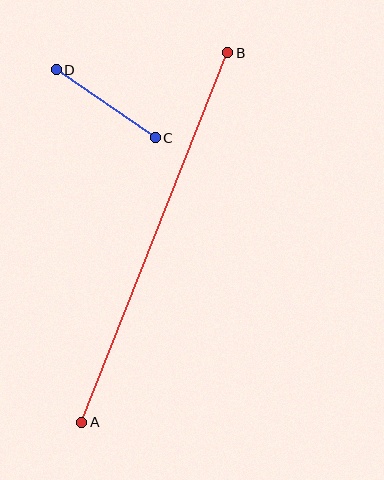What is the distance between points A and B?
The distance is approximately 398 pixels.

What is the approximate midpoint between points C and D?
The midpoint is at approximately (106, 104) pixels.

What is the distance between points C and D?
The distance is approximately 120 pixels.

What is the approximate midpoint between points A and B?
The midpoint is at approximately (155, 237) pixels.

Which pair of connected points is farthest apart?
Points A and B are farthest apart.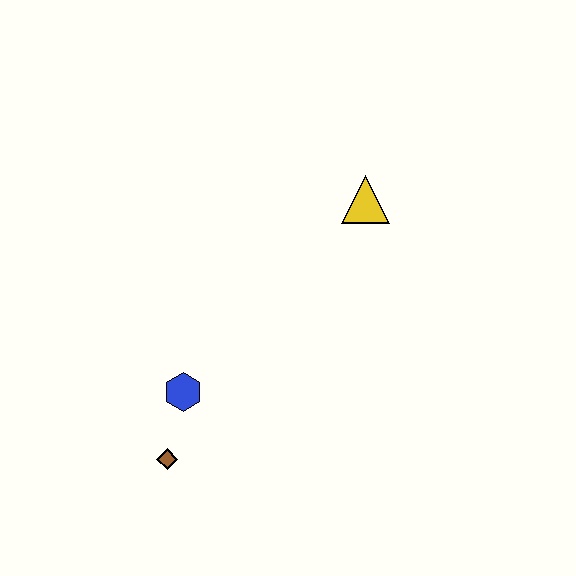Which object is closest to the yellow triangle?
The blue hexagon is closest to the yellow triangle.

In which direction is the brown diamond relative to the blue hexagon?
The brown diamond is below the blue hexagon.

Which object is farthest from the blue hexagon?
The yellow triangle is farthest from the blue hexagon.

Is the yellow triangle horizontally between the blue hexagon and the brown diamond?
No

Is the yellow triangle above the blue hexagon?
Yes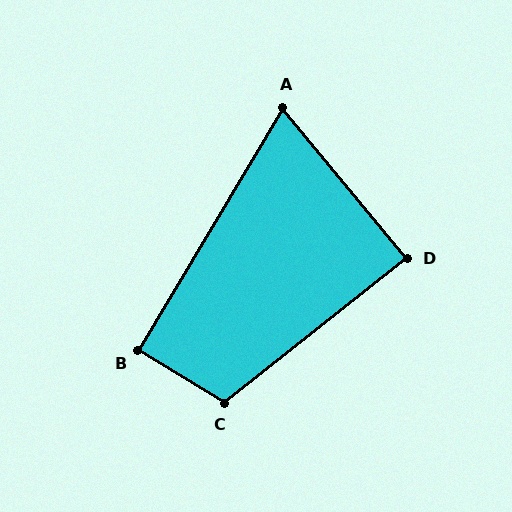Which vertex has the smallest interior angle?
A, at approximately 70 degrees.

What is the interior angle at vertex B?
Approximately 91 degrees (approximately right).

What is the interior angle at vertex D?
Approximately 89 degrees (approximately right).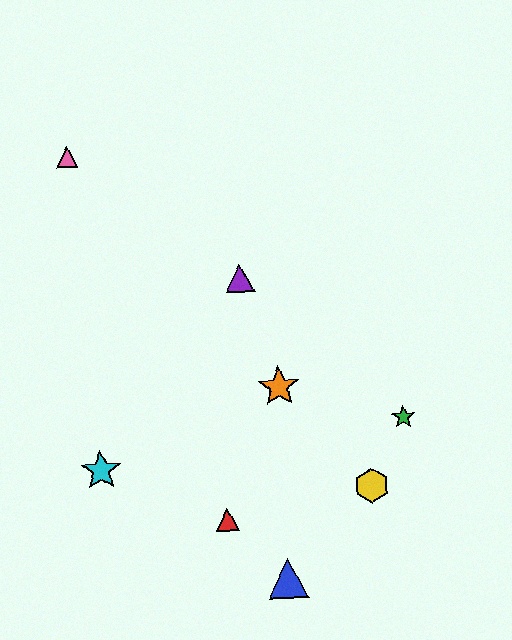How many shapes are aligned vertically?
2 shapes (the blue triangle, the orange star) are aligned vertically.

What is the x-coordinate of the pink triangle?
The pink triangle is at x≈67.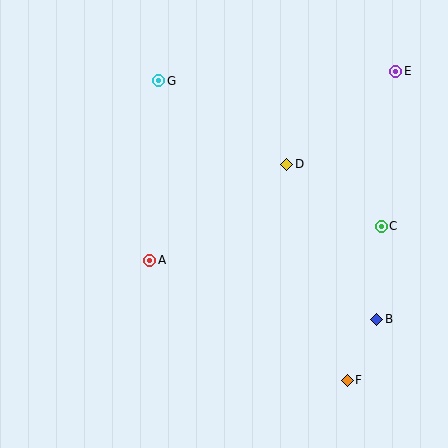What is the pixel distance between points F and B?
The distance between F and B is 67 pixels.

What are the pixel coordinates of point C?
Point C is at (381, 226).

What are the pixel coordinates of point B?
Point B is at (377, 319).